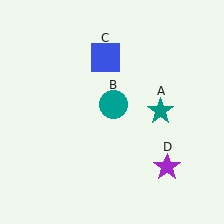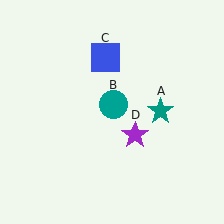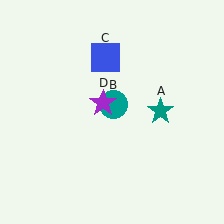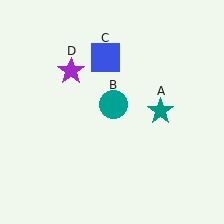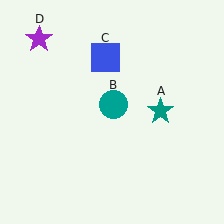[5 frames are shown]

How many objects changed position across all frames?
1 object changed position: purple star (object D).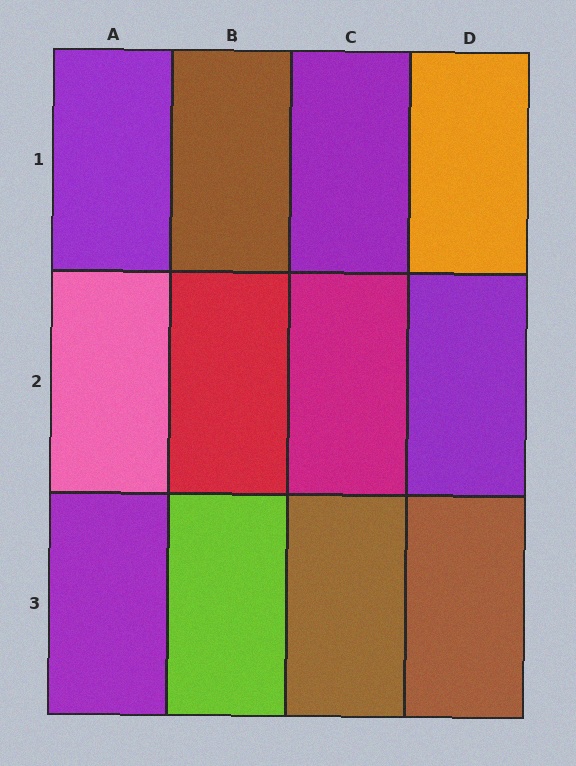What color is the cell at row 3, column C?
Brown.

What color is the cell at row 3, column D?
Brown.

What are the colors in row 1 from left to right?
Purple, brown, purple, orange.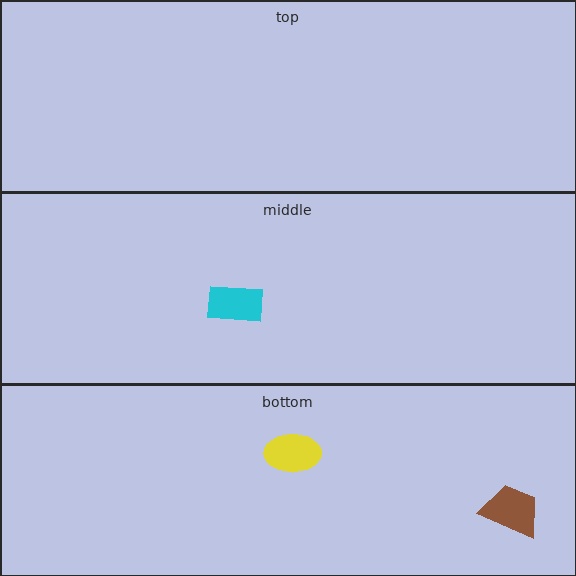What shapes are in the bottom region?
The yellow ellipse, the brown trapezoid.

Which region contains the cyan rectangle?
The middle region.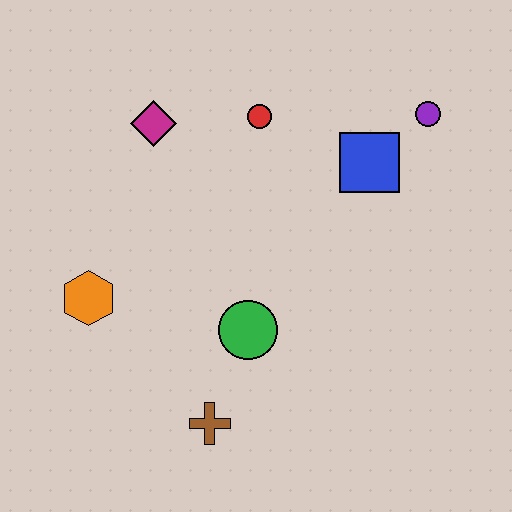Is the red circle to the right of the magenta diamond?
Yes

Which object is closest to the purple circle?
The blue square is closest to the purple circle.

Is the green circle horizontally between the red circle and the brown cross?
Yes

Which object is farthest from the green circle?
The purple circle is farthest from the green circle.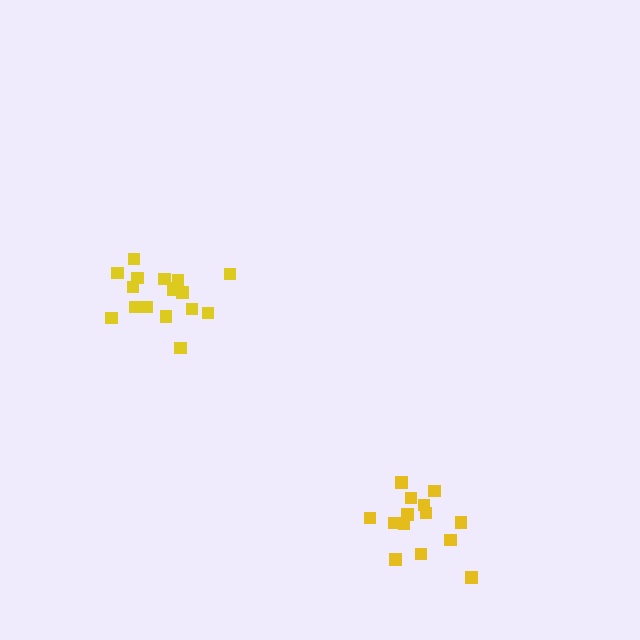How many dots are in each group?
Group 1: 14 dots, Group 2: 17 dots (31 total).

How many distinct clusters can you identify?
There are 2 distinct clusters.